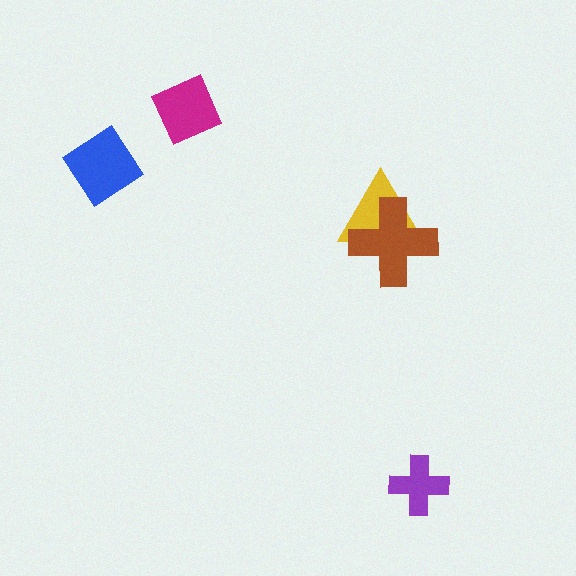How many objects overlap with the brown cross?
1 object overlaps with the brown cross.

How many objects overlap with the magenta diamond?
0 objects overlap with the magenta diamond.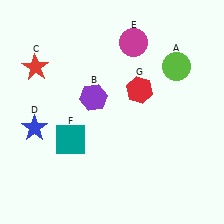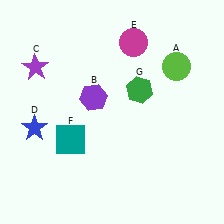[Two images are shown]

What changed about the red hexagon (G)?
In Image 1, G is red. In Image 2, it changed to green.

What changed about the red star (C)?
In Image 1, C is red. In Image 2, it changed to purple.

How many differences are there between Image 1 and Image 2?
There are 2 differences between the two images.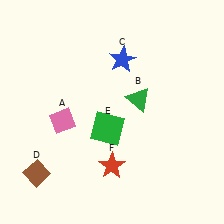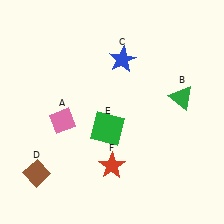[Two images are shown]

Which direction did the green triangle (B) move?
The green triangle (B) moved right.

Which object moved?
The green triangle (B) moved right.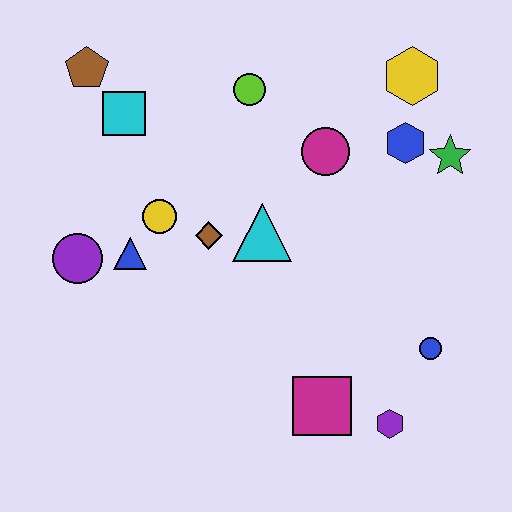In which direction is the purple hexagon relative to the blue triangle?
The purple hexagon is to the right of the blue triangle.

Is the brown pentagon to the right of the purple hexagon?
No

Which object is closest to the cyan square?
The brown pentagon is closest to the cyan square.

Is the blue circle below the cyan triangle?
Yes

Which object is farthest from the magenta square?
The brown pentagon is farthest from the magenta square.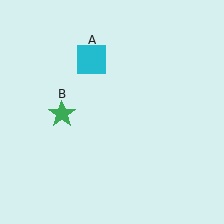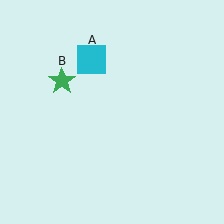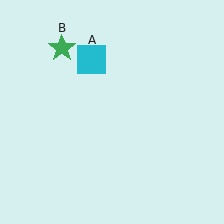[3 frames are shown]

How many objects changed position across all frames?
1 object changed position: green star (object B).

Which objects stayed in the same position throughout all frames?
Cyan square (object A) remained stationary.